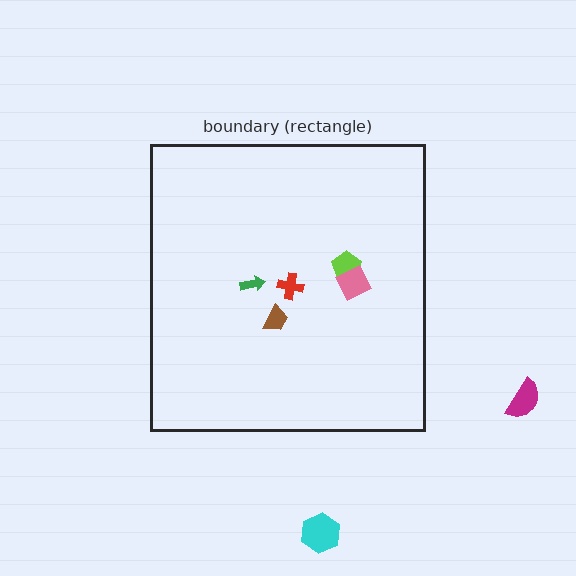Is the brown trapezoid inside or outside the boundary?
Inside.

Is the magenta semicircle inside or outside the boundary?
Outside.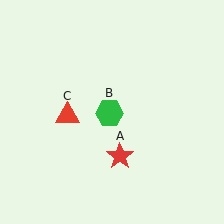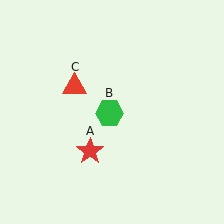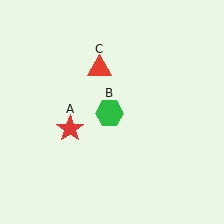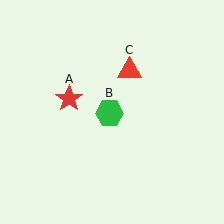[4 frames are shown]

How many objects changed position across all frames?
2 objects changed position: red star (object A), red triangle (object C).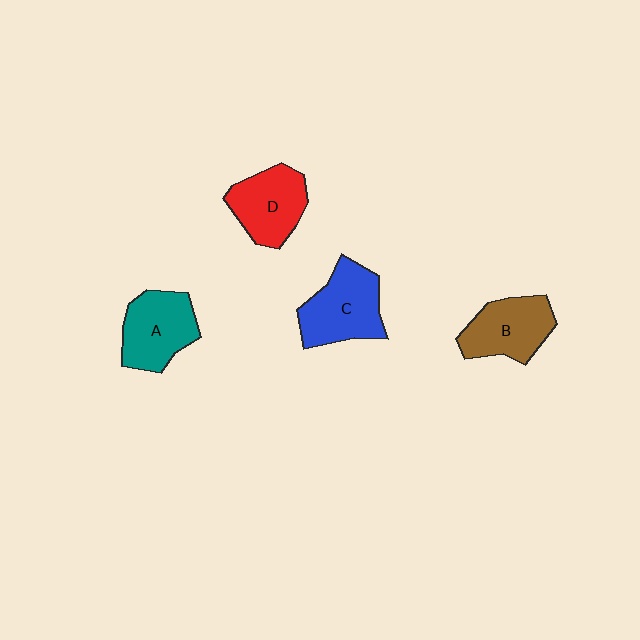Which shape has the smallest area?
Shape B (brown).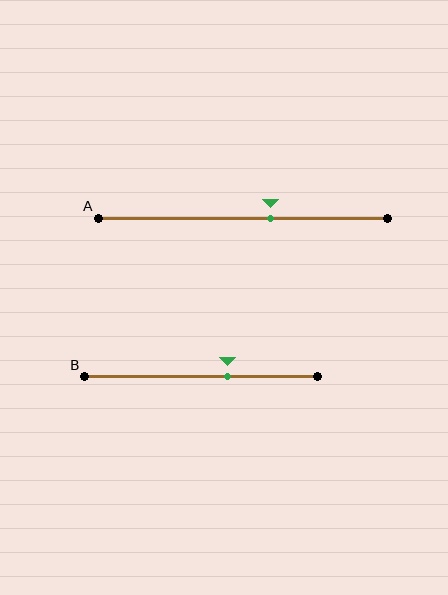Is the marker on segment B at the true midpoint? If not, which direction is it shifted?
No, the marker on segment B is shifted to the right by about 12% of the segment length.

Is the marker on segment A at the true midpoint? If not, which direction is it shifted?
No, the marker on segment A is shifted to the right by about 10% of the segment length.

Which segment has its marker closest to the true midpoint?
Segment A has its marker closest to the true midpoint.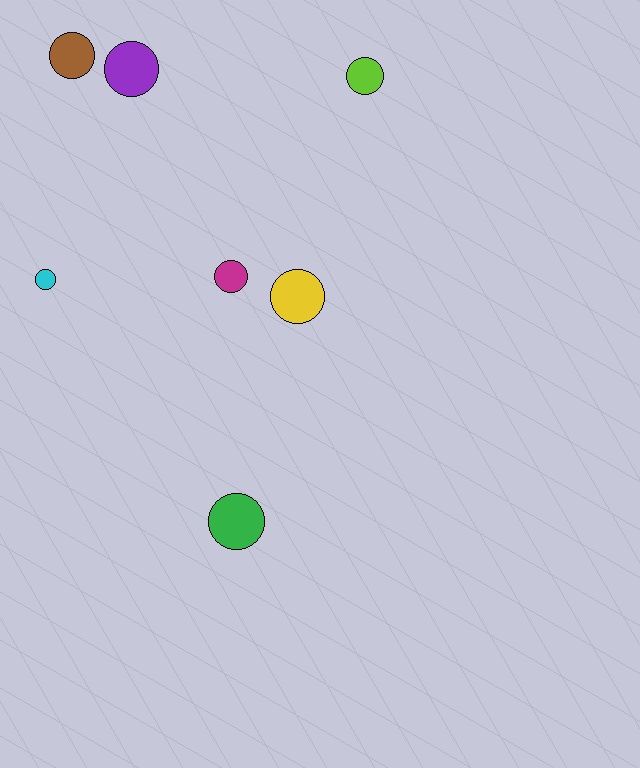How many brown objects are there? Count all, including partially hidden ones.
There is 1 brown object.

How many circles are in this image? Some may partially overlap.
There are 7 circles.